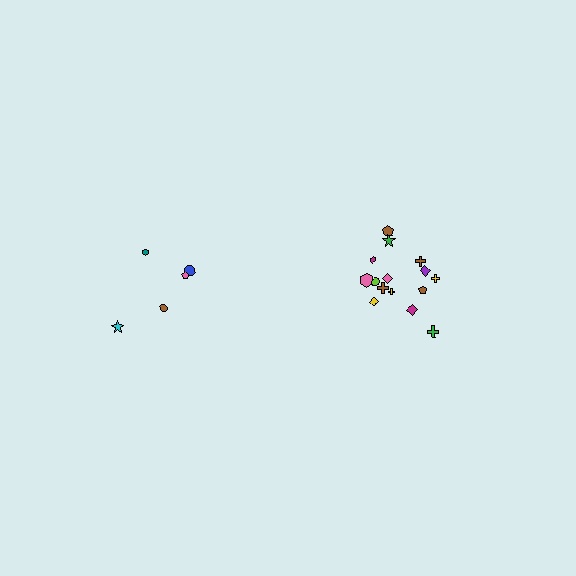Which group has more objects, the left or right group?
The right group.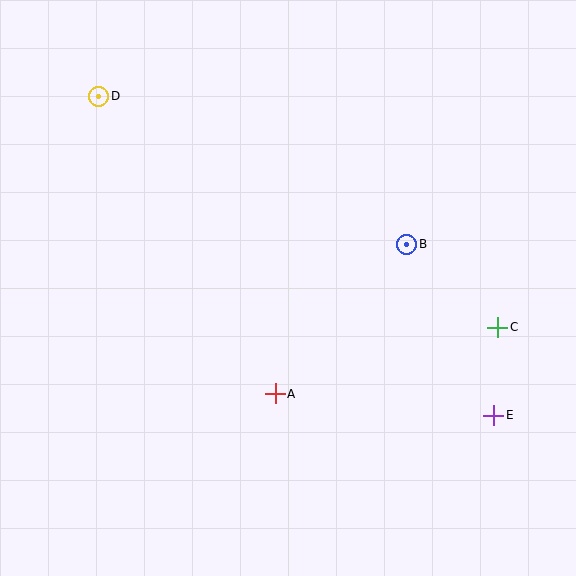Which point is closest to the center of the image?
Point A at (275, 394) is closest to the center.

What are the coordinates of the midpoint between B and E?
The midpoint between B and E is at (450, 330).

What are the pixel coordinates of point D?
Point D is at (99, 96).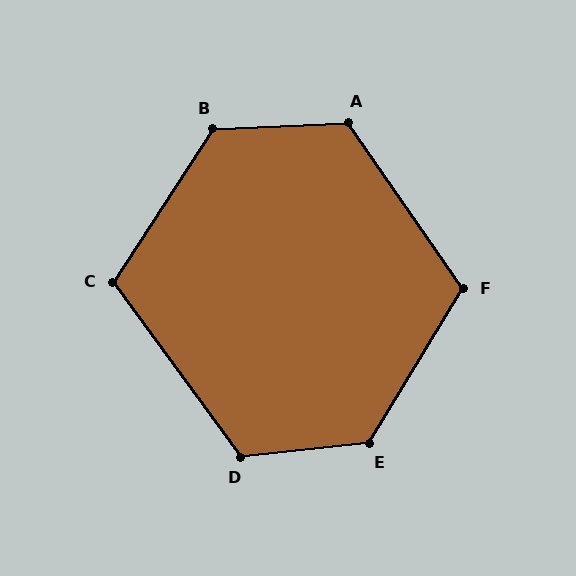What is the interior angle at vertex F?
Approximately 114 degrees (obtuse).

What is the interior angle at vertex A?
Approximately 122 degrees (obtuse).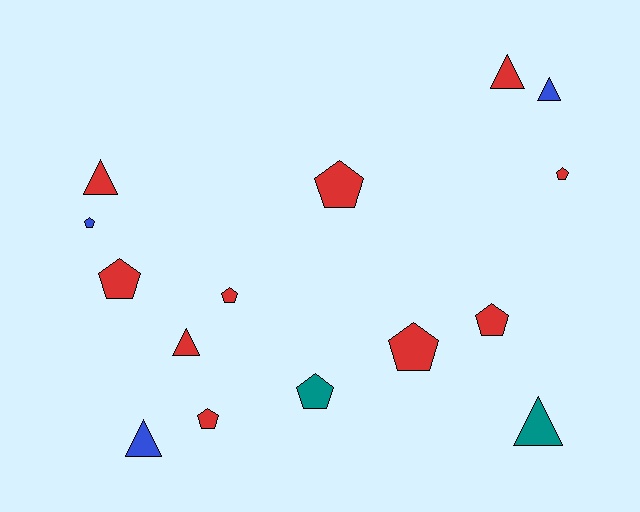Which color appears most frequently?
Red, with 10 objects.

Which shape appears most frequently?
Pentagon, with 9 objects.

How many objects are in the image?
There are 15 objects.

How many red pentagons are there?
There are 7 red pentagons.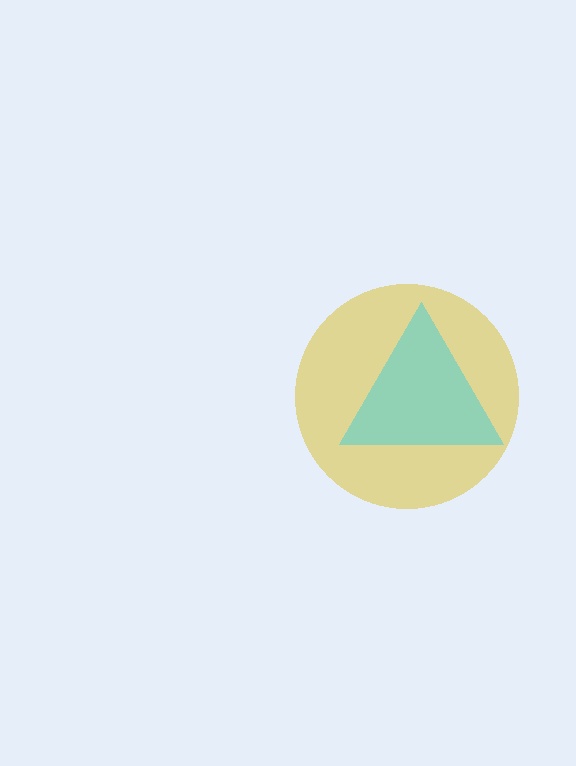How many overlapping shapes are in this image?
There are 2 overlapping shapes in the image.